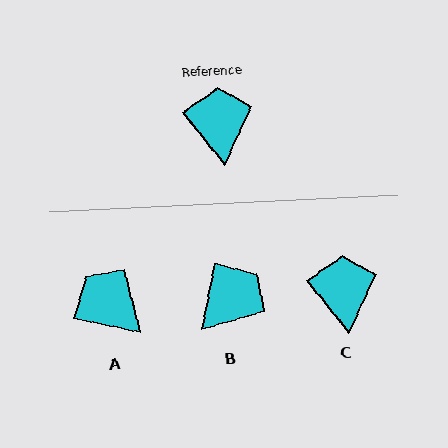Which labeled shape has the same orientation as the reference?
C.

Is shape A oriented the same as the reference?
No, it is off by about 39 degrees.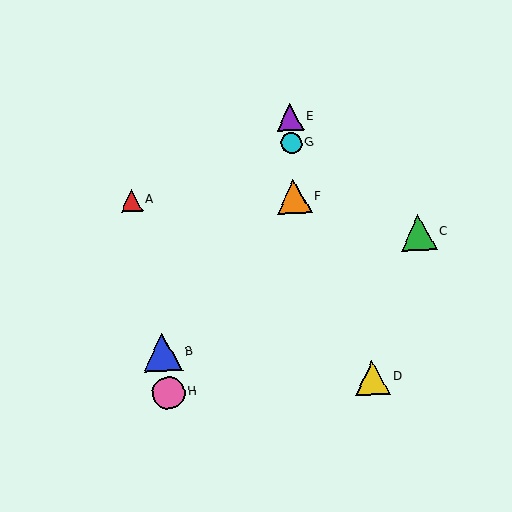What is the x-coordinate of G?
Object G is at x≈291.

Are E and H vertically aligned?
No, E is at x≈290 and H is at x≈169.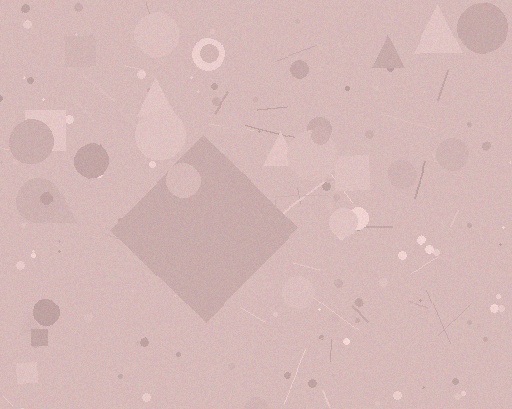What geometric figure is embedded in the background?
A diamond is embedded in the background.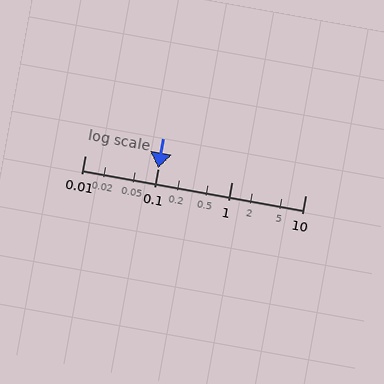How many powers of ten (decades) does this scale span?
The scale spans 3 decades, from 0.01 to 10.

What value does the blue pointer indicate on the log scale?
The pointer indicates approximately 0.1.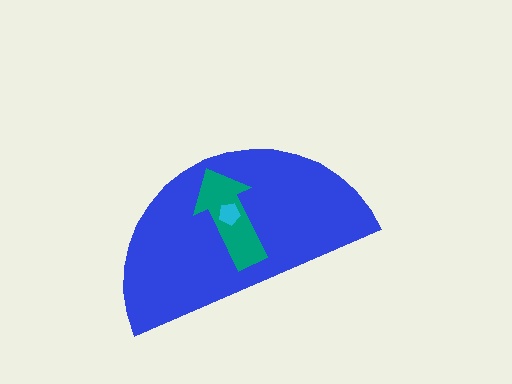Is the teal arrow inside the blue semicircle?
Yes.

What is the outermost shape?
The blue semicircle.